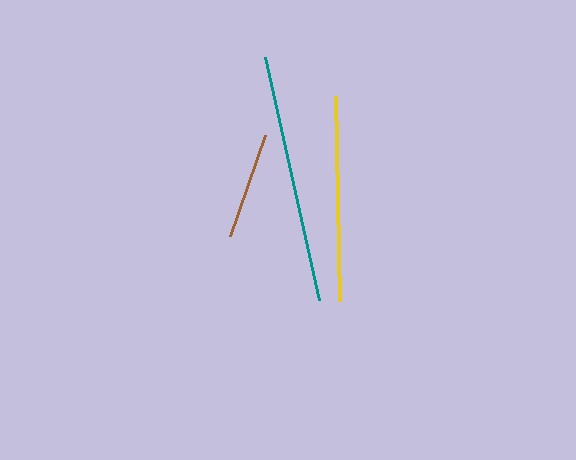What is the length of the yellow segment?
The yellow segment is approximately 205 pixels long.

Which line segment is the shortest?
The brown line is the shortest at approximately 107 pixels.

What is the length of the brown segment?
The brown segment is approximately 107 pixels long.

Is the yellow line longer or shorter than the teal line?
The teal line is longer than the yellow line.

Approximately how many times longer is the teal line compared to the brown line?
The teal line is approximately 2.3 times the length of the brown line.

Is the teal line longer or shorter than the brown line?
The teal line is longer than the brown line.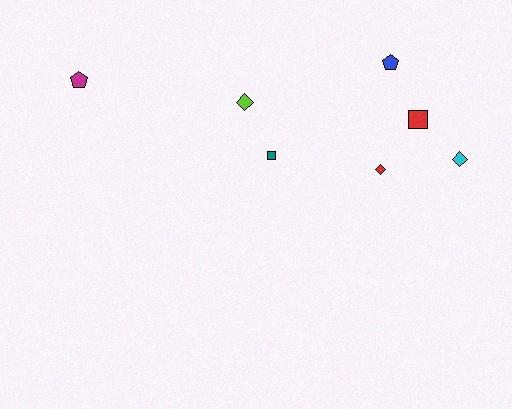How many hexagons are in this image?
There are no hexagons.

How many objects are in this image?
There are 7 objects.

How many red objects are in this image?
There are 2 red objects.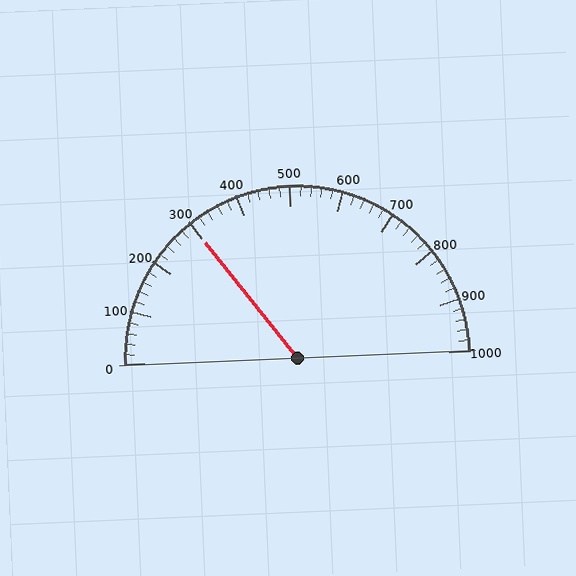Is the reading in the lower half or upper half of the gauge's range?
The reading is in the lower half of the range (0 to 1000).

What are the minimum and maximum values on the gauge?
The gauge ranges from 0 to 1000.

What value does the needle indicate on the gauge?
The needle indicates approximately 300.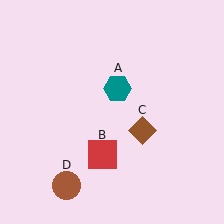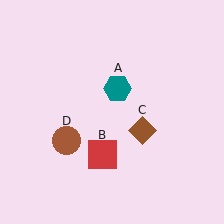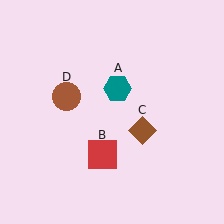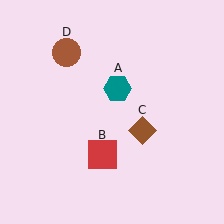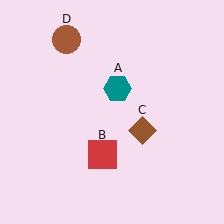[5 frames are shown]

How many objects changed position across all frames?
1 object changed position: brown circle (object D).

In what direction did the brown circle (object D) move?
The brown circle (object D) moved up.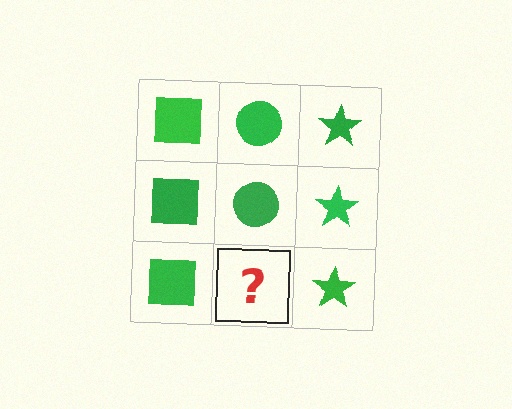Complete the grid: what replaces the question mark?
The question mark should be replaced with a green circle.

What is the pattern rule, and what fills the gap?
The rule is that each column has a consistent shape. The gap should be filled with a green circle.